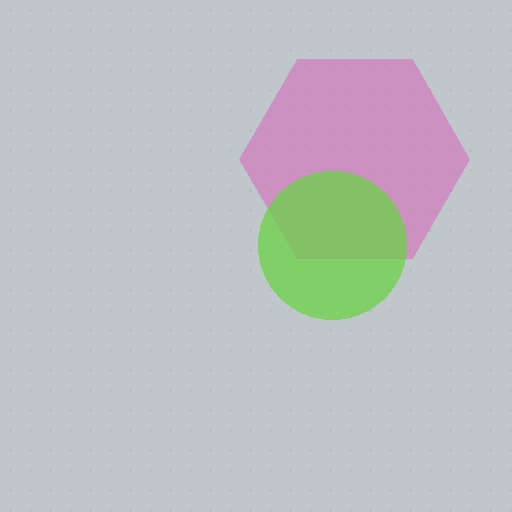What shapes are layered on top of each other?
The layered shapes are: a pink hexagon, a lime circle.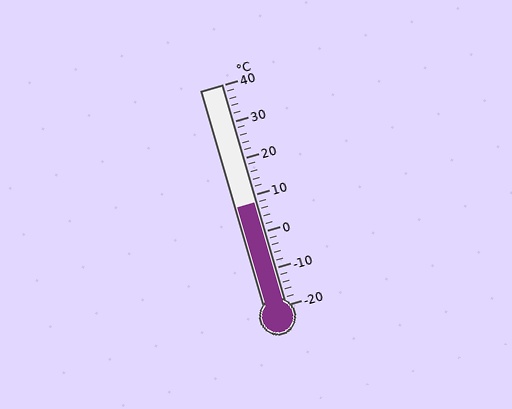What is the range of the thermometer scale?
The thermometer scale ranges from -20°C to 40°C.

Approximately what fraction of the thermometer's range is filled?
The thermometer is filled to approximately 45% of its range.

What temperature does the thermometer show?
The thermometer shows approximately 8°C.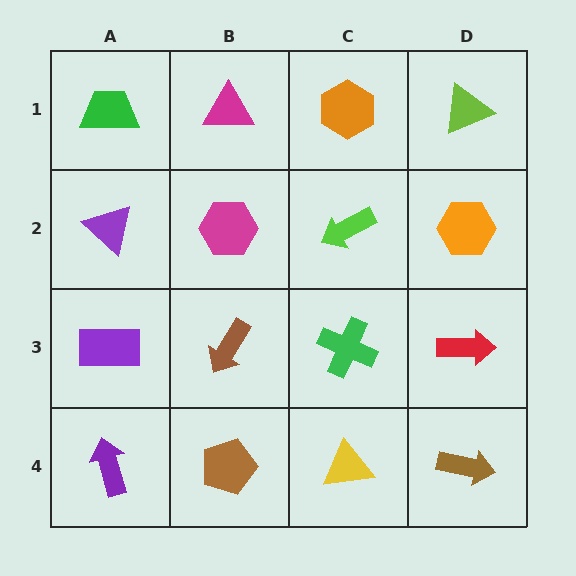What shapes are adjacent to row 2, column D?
A lime triangle (row 1, column D), a red arrow (row 3, column D), a lime arrow (row 2, column C).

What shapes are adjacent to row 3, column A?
A purple triangle (row 2, column A), a purple arrow (row 4, column A), a brown arrow (row 3, column B).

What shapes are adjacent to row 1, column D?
An orange hexagon (row 2, column D), an orange hexagon (row 1, column C).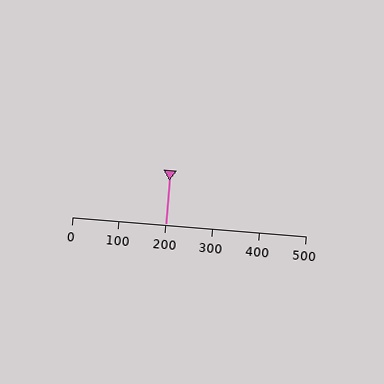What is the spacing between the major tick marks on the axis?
The major ticks are spaced 100 apart.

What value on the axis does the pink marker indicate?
The marker indicates approximately 200.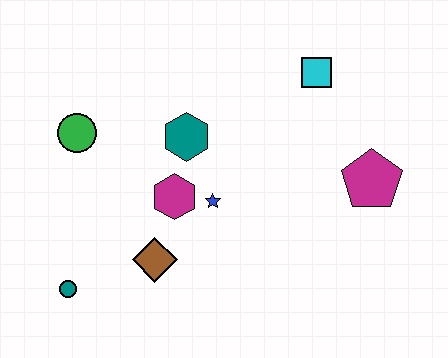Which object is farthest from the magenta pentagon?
The teal circle is farthest from the magenta pentagon.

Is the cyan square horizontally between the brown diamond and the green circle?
No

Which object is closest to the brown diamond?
The magenta hexagon is closest to the brown diamond.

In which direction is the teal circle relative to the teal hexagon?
The teal circle is below the teal hexagon.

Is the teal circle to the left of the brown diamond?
Yes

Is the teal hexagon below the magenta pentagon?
No